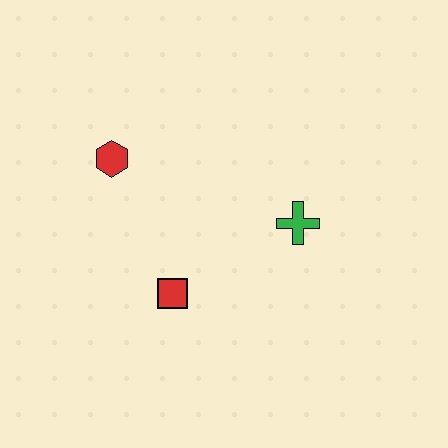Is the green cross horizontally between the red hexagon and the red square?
No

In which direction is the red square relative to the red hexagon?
The red square is below the red hexagon.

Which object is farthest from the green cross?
The red hexagon is farthest from the green cross.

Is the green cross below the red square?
No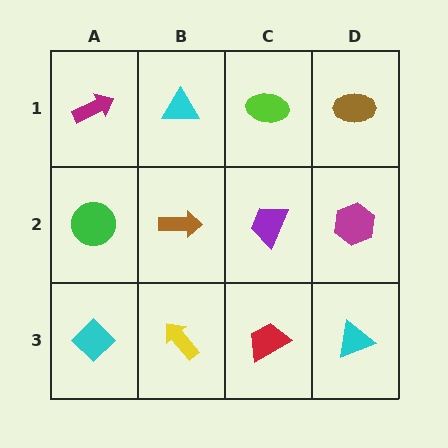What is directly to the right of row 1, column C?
A brown ellipse.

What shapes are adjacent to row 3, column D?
A magenta hexagon (row 2, column D), a red trapezoid (row 3, column C).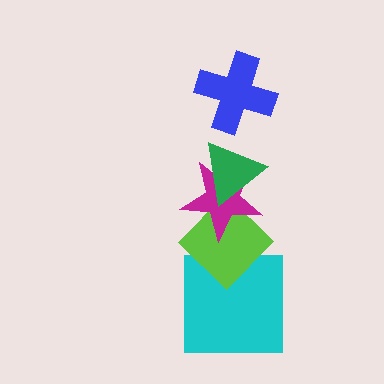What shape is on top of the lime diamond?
The magenta star is on top of the lime diamond.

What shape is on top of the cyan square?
The lime diamond is on top of the cyan square.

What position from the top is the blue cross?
The blue cross is 1st from the top.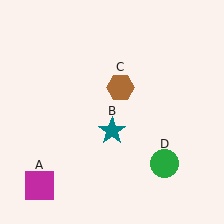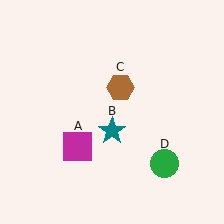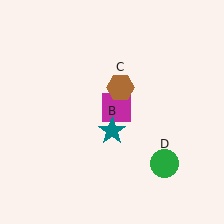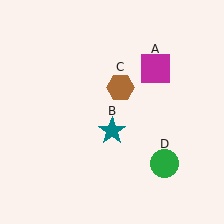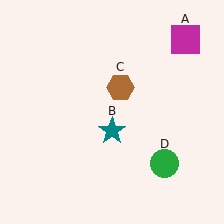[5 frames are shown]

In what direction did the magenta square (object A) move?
The magenta square (object A) moved up and to the right.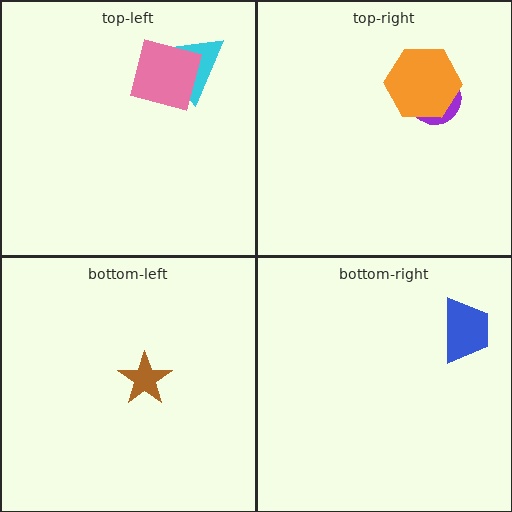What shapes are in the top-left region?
The cyan triangle, the pink square.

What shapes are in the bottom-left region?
The brown star.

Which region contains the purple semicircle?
The top-right region.